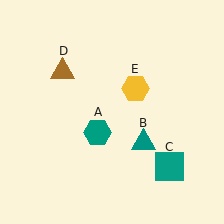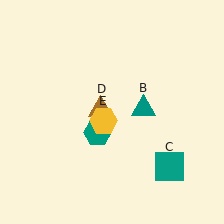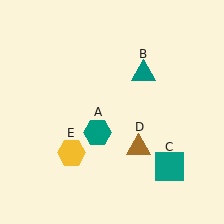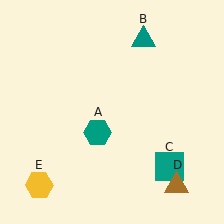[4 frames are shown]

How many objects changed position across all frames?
3 objects changed position: teal triangle (object B), brown triangle (object D), yellow hexagon (object E).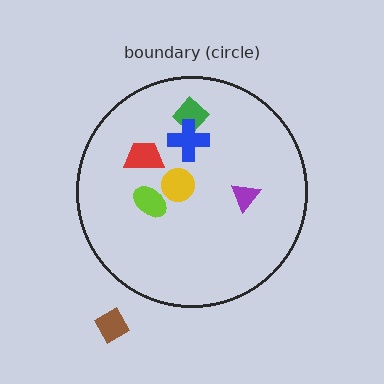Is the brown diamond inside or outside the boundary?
Outside.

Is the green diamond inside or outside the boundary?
Inside.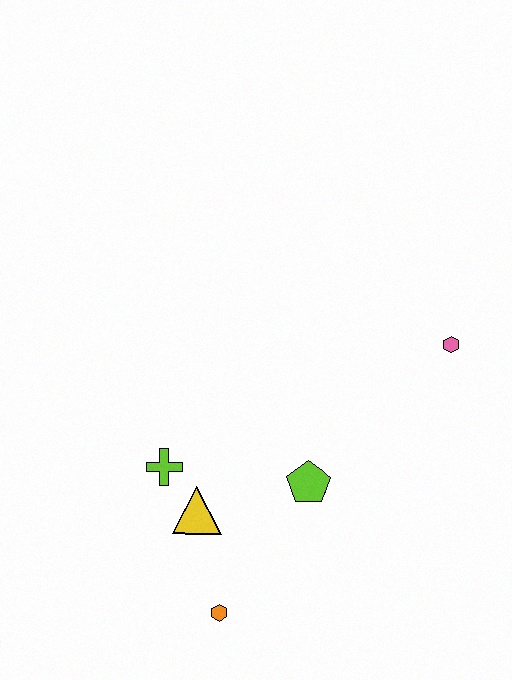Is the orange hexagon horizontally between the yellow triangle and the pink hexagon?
Yes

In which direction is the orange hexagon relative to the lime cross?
The orange hexagon is below the lime cross.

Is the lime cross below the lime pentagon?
No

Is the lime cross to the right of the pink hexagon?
No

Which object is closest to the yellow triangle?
The lime cross is closest to the yellow triangle.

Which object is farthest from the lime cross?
The pink hexagon is farthest from the lime cross.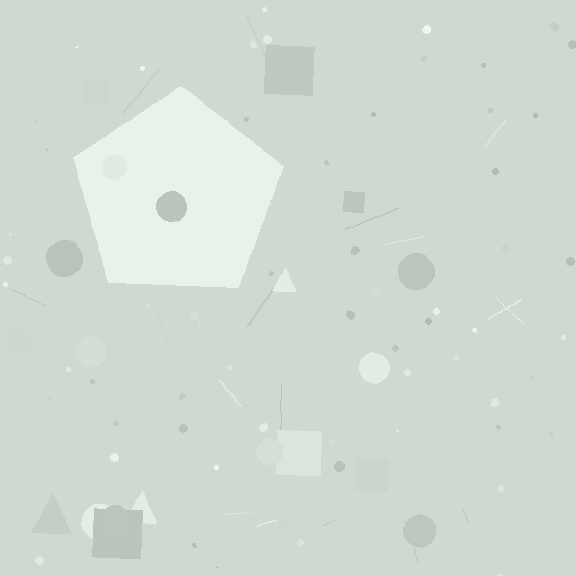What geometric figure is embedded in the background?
A pentagon is embedded in the background.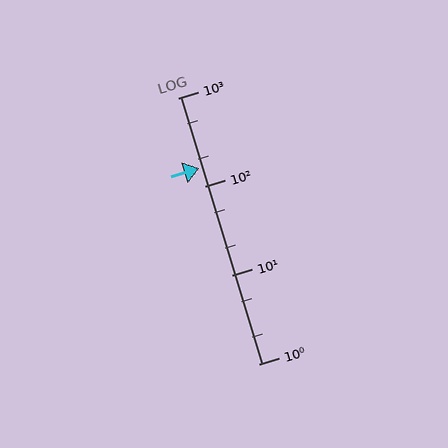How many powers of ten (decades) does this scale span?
The scale spans 3 decades, from 1 to 1000.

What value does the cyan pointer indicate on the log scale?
The pointer indicates approximately 160.